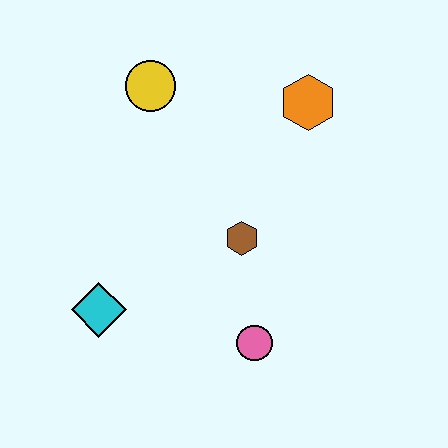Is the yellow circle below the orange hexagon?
No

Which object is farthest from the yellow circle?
The pink circle is farthest from the yellow circle.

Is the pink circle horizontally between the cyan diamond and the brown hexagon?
No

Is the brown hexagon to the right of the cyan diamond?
Yes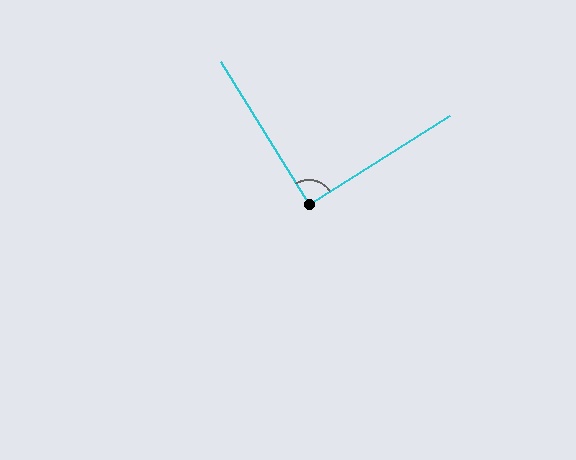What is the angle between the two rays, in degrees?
Approximately 89 degrees.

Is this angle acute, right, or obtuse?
It is approximately a right angle.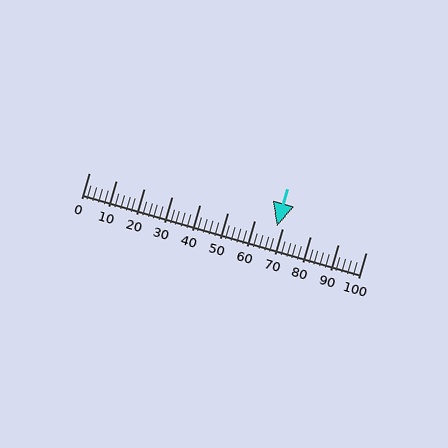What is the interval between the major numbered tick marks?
The major tick marks are spaced 10 units apart.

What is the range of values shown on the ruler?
The ruler shows values from 0 to 100.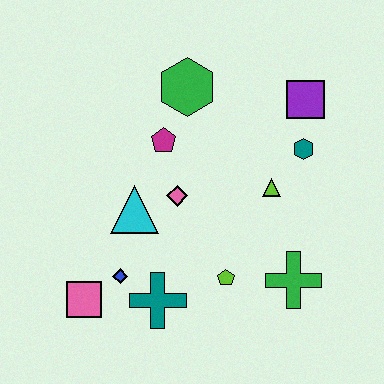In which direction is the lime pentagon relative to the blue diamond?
The lime pentagon is to the right of the blue diamond.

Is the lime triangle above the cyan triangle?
Yes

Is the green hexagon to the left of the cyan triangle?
No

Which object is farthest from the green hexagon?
The pink square is farthest from the green hexagon.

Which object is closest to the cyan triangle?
The pink diamond is closest to the cyan triangle.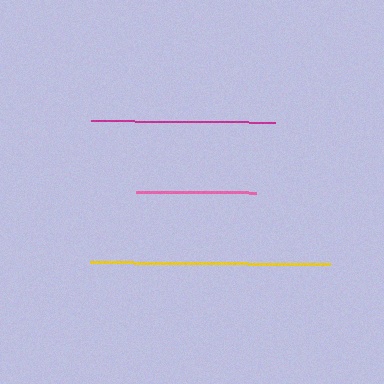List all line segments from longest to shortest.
From longest to shortest: yellow, magenta, pink.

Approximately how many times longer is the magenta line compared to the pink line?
The magenta line is approximately 1.5 times the length of the pink line.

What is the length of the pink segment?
The pink segment is approximately 120 pixels long.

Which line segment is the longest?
The yellow line is the longest at approximately 240 pixels.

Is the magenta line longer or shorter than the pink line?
The magenta line is longer than the pink line.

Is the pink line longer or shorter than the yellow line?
The yellow line is longer than the pink line.